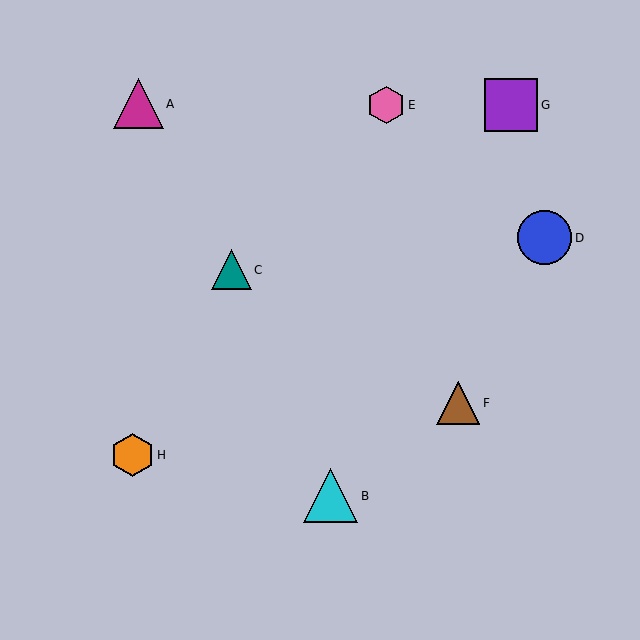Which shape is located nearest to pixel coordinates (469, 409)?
The brown triangle (labeled F) at (458, 403) is nearest to that location.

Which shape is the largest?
The cyan triangle (labeled B) is the largest.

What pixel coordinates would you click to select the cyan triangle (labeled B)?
Click at (331, 496) to select the cyan triangle B.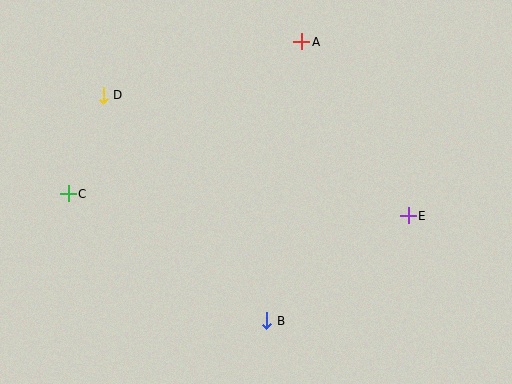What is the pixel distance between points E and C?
The distance between E and C is 341 pixels.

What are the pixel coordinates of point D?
Point D is at (103, 95).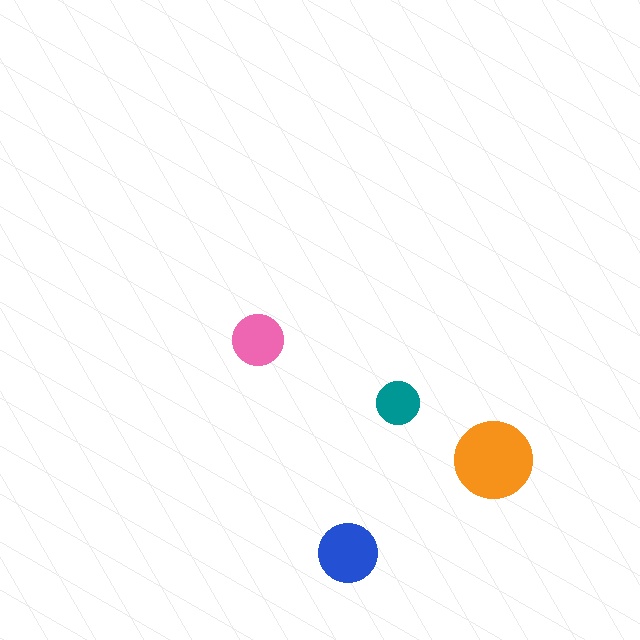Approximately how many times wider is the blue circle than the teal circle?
About 1.5 times wider.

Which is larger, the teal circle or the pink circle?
The pink one.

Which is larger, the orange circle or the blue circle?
The orange one.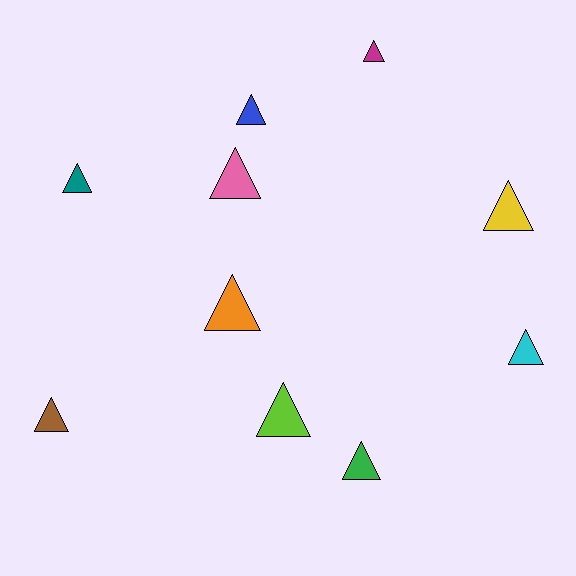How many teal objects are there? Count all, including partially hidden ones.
There is 1 teal object.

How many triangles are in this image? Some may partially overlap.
There are 10 triangles.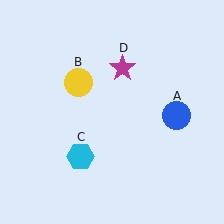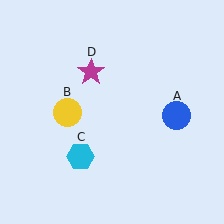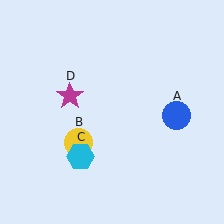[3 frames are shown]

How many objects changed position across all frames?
2 objects changed position: yellow circle (object B), magenta star (object D).